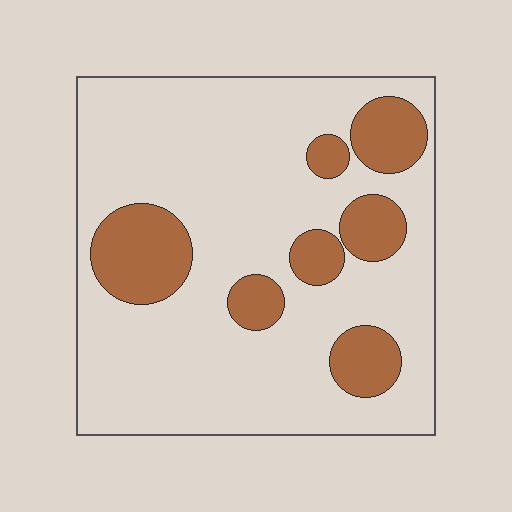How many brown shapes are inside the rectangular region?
7.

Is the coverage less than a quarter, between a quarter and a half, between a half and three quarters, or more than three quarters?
Less than a quarter.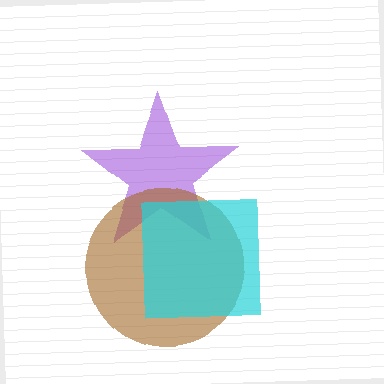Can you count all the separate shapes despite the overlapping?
Yes, there are 3 separate shapes.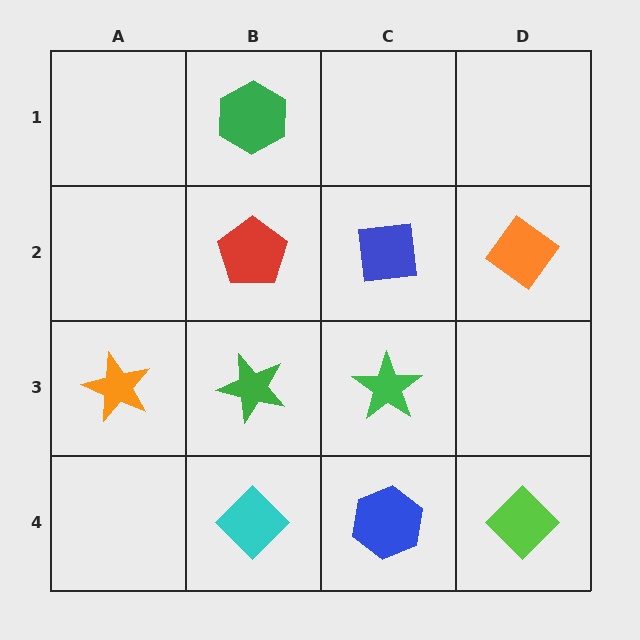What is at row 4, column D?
A lime diamond.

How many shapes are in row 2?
3 shapes.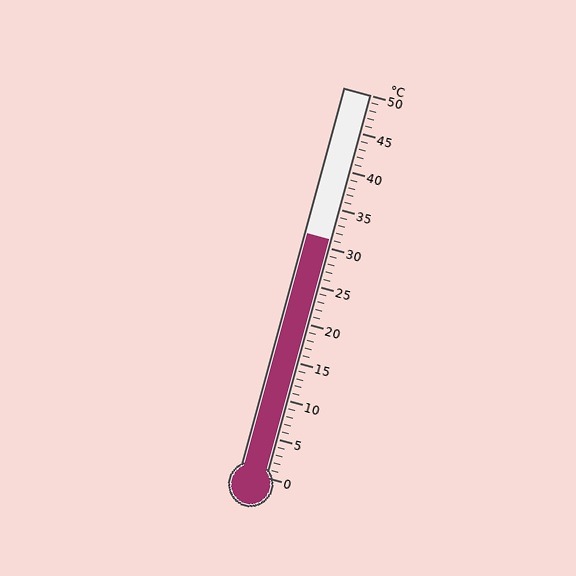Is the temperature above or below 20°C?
The temperature is above 20°C.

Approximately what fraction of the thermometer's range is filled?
The thermometer is filled to approximately 60% of its range.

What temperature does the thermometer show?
The thermometer shows approximately 31°C.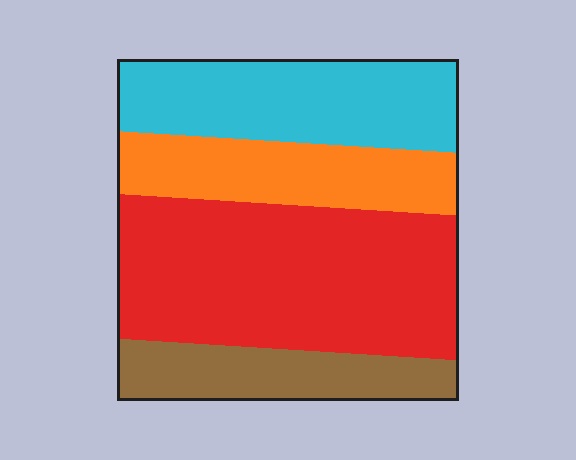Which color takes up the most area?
Red, at roughly 40%.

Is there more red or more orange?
Red.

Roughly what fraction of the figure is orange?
Orange covers 18% of the figure.